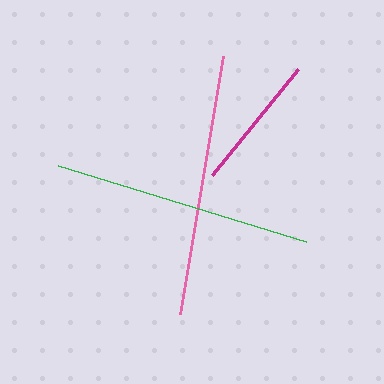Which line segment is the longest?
The pink line is the longest at approximately 262 pixels.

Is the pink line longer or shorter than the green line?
The pink line is longer than the green line.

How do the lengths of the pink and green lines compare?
The pink and green lines are approximately the same length.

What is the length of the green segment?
The green segment is approximately 259 pixels long.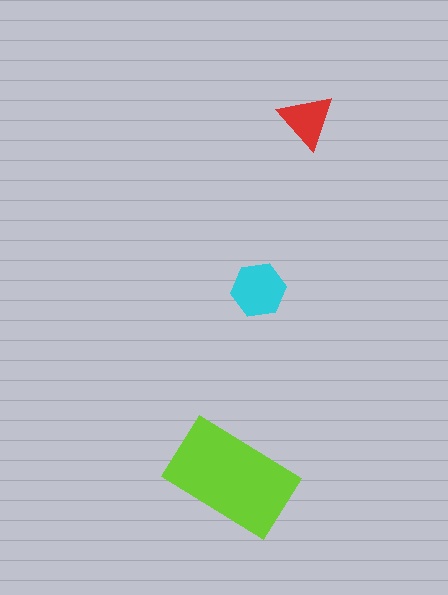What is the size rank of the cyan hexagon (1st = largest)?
2nd.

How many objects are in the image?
There are 3 objects in the image.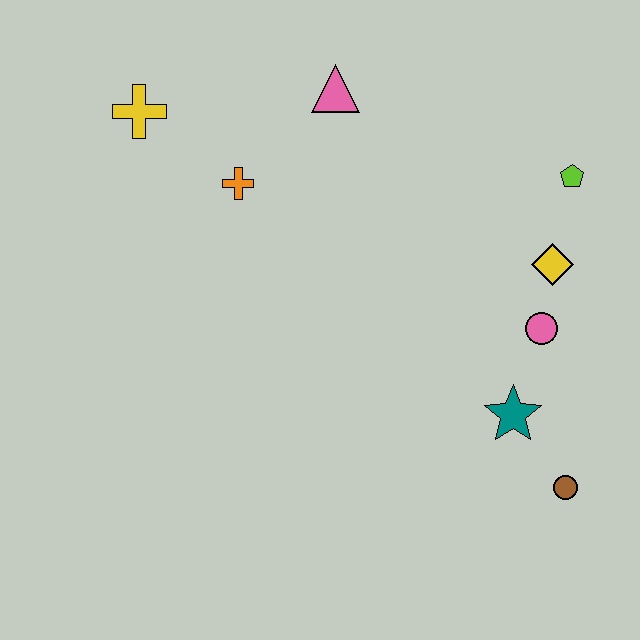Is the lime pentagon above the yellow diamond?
Yes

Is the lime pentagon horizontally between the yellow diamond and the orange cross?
No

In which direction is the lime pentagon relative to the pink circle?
The lime pentagon is above the pink circle.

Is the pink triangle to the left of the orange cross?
No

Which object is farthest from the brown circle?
The yellow cross is farthest from the brown circle.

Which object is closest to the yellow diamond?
The pink circle is closest to the yellow diamond.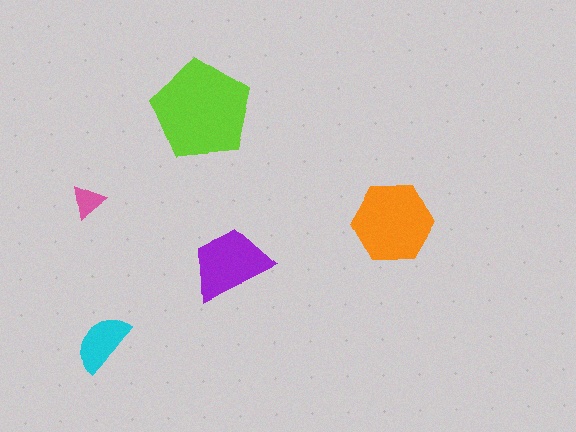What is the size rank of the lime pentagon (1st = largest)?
1st.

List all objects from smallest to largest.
The pink triangle, the cyan semicircle, the purple trapezoid, the orange hexagon, the lime pentagon.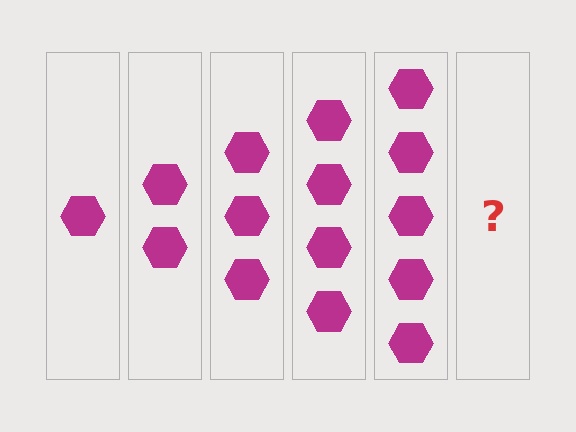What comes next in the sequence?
The next element should be 6 hexagons.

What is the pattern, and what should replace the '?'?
The pattern is that each step adds one more hexagon. The '?' should be 6 hexagons.